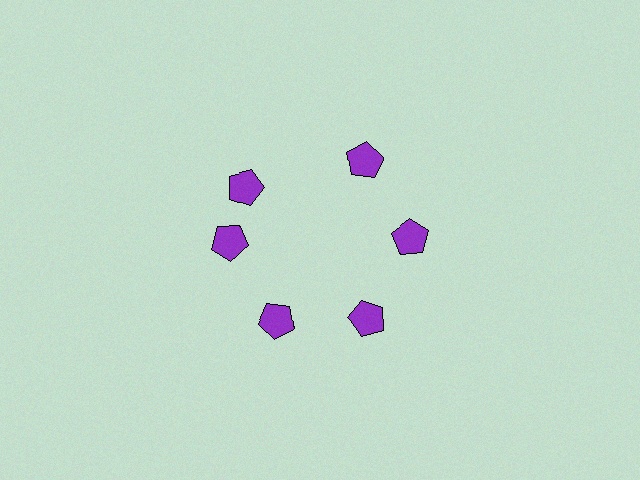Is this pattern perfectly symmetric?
No. The 6 purple pentagons are arranged in a ring, but one element near the 11 o'clock position is rotated out of alignment along the ring, breaking the 6-fold rotational symmetry.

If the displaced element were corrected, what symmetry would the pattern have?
It would have 6-fold rotational symmetry — the pattern would map onto itself every 60 degrees.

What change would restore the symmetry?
The symmetry would be restored by rotating it back into even spacing with its neighbors so that all 6 pentagons sit at equal angles and equal distance from the center.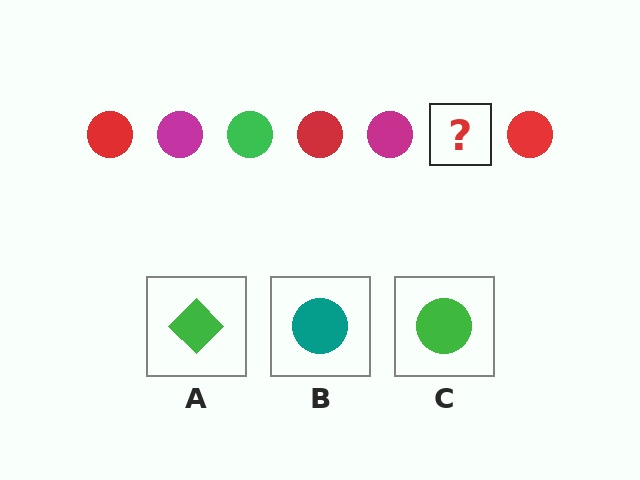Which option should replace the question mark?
Option C.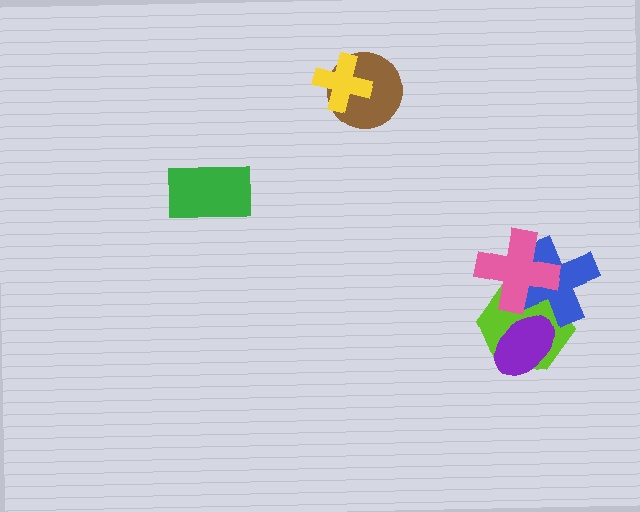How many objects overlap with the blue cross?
3 objects overlap with the blue cross.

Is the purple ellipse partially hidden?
Yes, it is partially covered by another shape.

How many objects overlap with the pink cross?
2 objects overlap with the pink cross.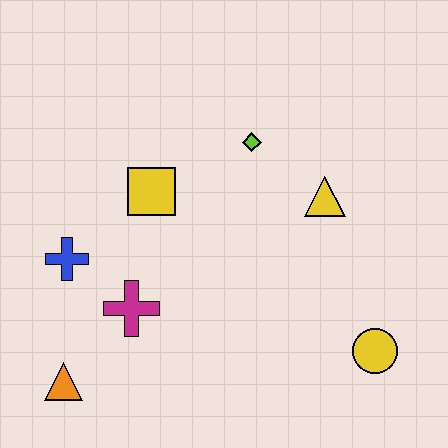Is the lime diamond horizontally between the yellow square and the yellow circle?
Yes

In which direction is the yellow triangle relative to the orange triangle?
The yellow triangle is to the right of the orange triangle.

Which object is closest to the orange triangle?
The magenta cross is closest to the orange triangle.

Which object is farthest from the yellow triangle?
The orange triangle is farthest from the yellow triangle.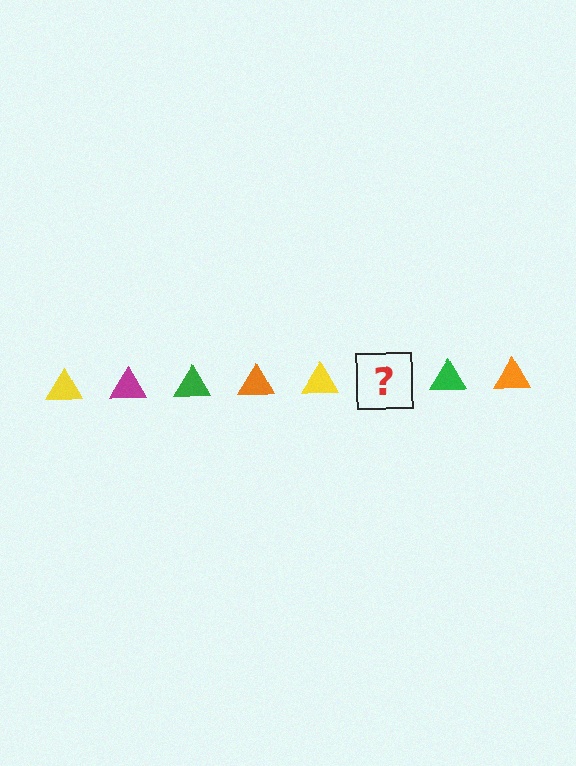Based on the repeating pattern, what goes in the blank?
The blank should be a magenta triangle.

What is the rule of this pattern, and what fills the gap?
The rule is that the pattern cycles through yellow, magenta, green, orange triangles. The gap should be filled with a magenta triangle.